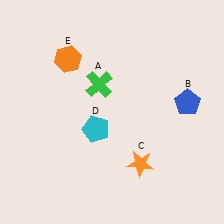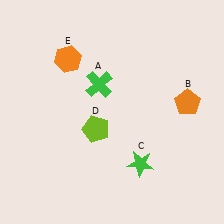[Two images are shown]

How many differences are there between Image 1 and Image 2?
There are 3 differences between the two images.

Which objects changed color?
B changed from blue to orange. C changed from orange to green. D changed from cyan to lime.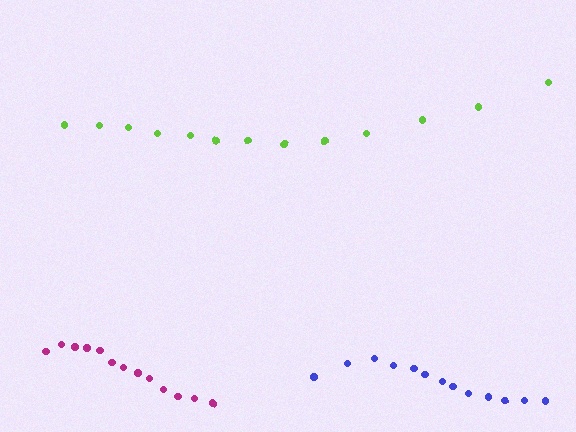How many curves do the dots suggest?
There are 3 distinct paths.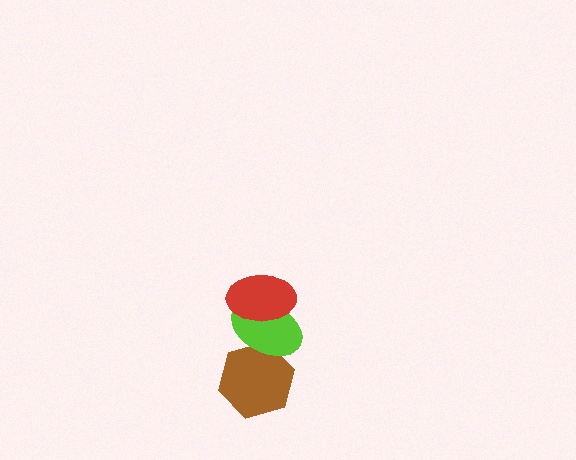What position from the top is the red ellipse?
The red ellipse is 1st from the top.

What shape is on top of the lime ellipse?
The red ellipse is on top of the lime ellipse.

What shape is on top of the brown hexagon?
The lime ellipse is on top of the brown hexagon.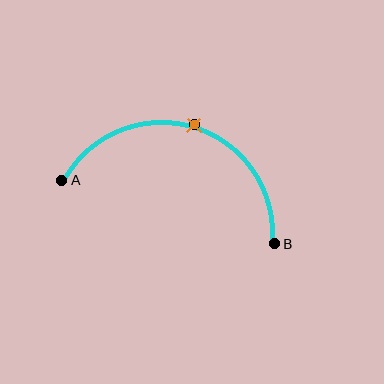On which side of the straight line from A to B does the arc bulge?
The arc bulges above the straight line connecting A and B.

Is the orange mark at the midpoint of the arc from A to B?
Yes. The orange mark lies on the arc at equal arc-length from both A and B — it is the arc midpoint.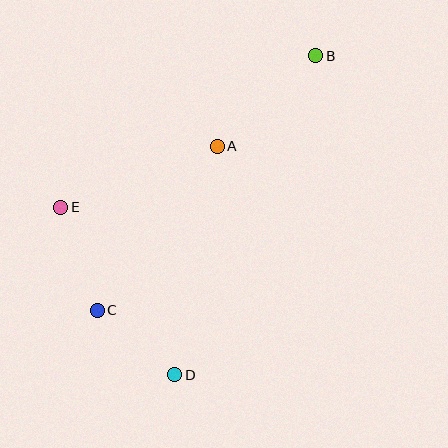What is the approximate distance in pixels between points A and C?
The distance between A and C is approximately 204 pixels.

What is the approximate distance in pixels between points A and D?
The distance between A and D is approximately 232 pixels.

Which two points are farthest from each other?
Points B and D are farthest from each other.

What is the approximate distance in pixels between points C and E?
The distance between C and E is approximately 109 pixels.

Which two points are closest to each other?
Points C and D are closest to each other.